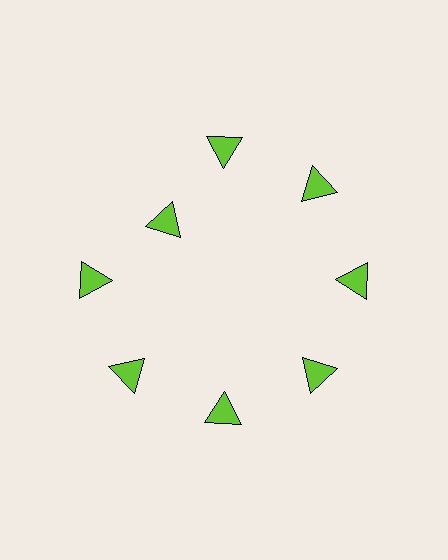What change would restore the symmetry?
The symmetry would be restored by moving it outward, back onto the ring so that all 8 triangles sit at equal angles and equal distance from the center.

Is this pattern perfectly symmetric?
No. The 8 lime triangles are arranged in a ring, but one element near the 10 o'clock position is pulled inward toward the center, breaking the 8-fold rotational symmetry.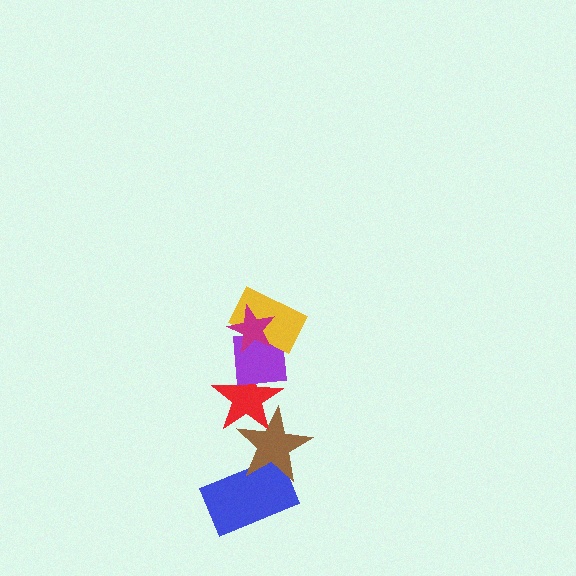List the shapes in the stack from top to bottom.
From top to bottom: the magenta star, the yellow rectangle, the purple square, the red star, the brown star, the blue rectangle.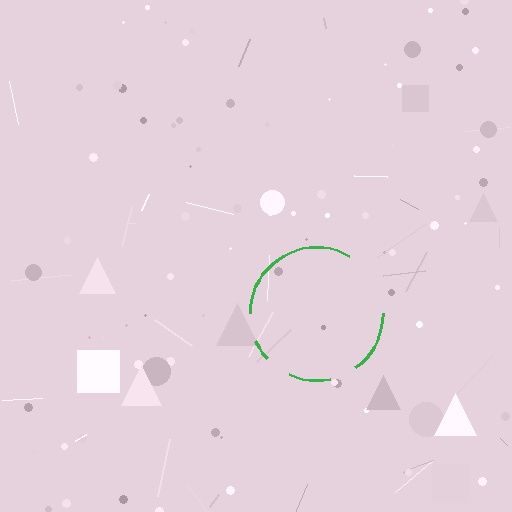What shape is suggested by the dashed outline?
The dashed outline suggests a circle.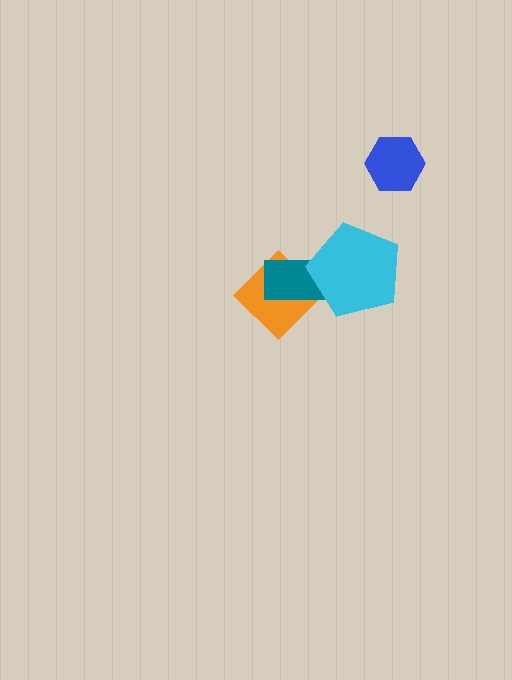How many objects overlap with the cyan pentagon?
2 objects overlap with the cyan pentagon.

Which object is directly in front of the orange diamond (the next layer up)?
The teal rectangle is directly in front of the orange diamond.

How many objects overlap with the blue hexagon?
0 objects overlap with the blue hexagon.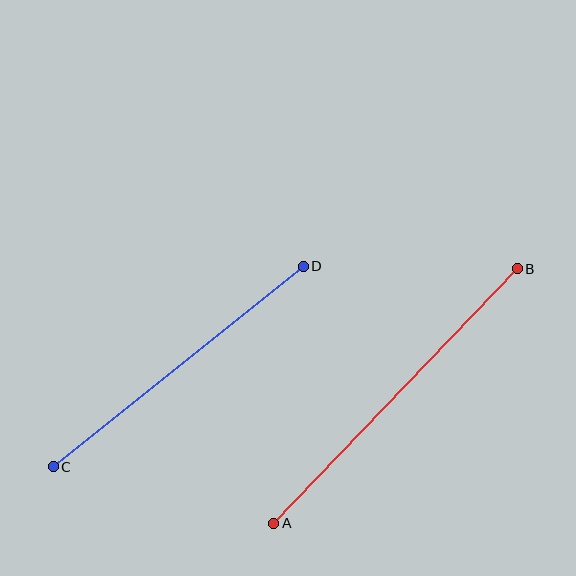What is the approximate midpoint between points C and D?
The midpoint is at approximately (178, 367) pixels.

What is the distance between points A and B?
The distance is approximately 352 pixels.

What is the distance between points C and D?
The distance is approximately 321 pixels.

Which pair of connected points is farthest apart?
Points A and B are farthest apart.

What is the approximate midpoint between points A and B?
The midpoint is at approximately (395, 396) pixels.